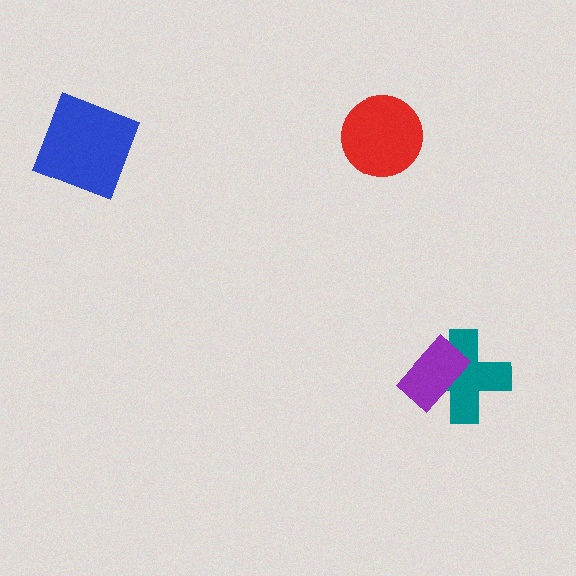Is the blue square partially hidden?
No, no other shape covers it.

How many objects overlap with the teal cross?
1 object overlaps with the teal cross.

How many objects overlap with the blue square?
0 objects overlap with the blue square.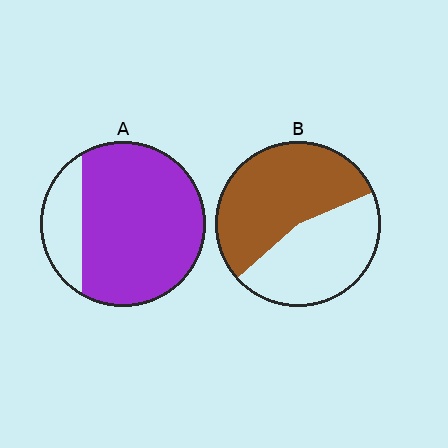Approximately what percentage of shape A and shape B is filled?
A is approximately 80% and B is approximately 55%.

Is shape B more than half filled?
Yes.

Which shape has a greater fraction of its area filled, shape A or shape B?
Shape A.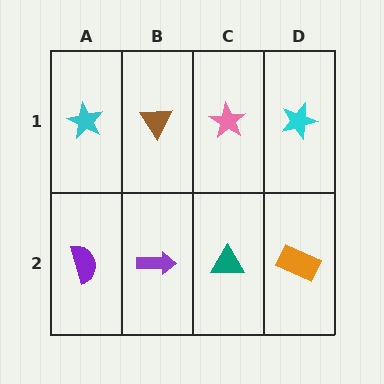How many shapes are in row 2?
4 shapes.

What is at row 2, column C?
A teal triangle.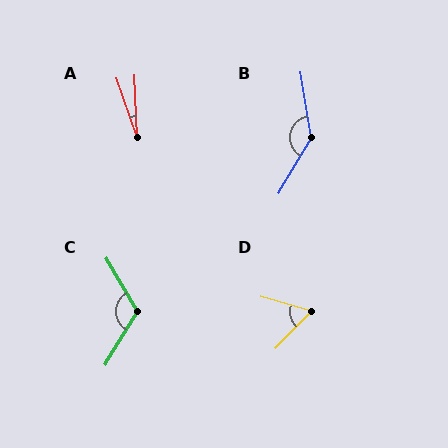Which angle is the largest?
B, at approximately 141 degrees.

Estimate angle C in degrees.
Approximately 119 degrees.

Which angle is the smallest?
A, at approximately 16 degrees.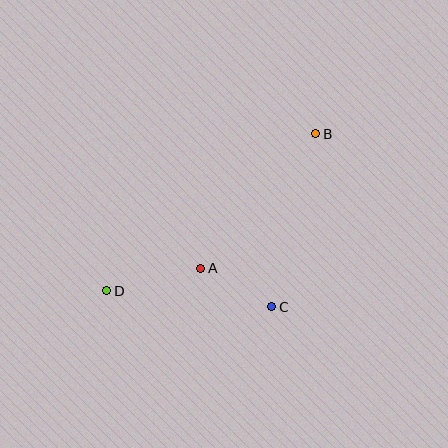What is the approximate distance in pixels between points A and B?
The distance between A and B is approximately 177 pixels.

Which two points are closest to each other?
Points A and C are closest to each other.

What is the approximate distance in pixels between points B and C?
The distance between B and C is approximately 179 pixels.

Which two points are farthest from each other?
Points B and D are farthest from each other.